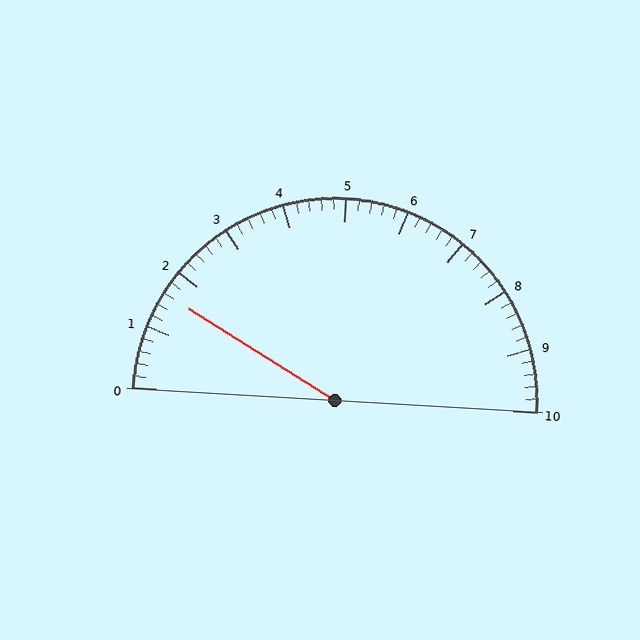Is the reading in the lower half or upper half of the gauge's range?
The reading is in the lower half of the range (0 to 10).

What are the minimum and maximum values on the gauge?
The gauge ranges from 0 to 10.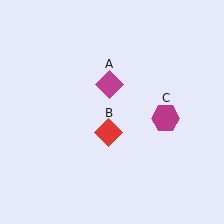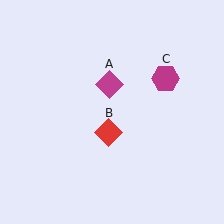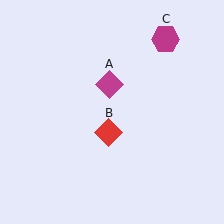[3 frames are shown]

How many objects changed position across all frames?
1 object changed position: magenta hexagon (object C).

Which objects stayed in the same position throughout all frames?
Magenta diamond (object A) and red diamond (object B) remained stationary.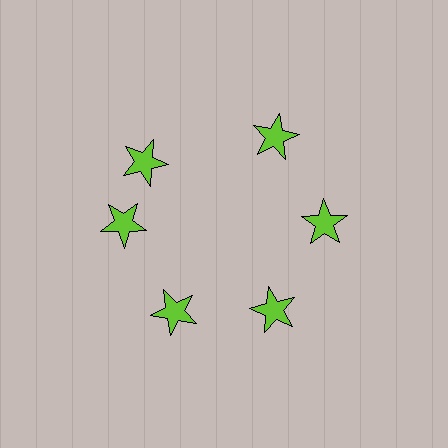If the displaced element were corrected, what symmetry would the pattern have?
It would have 6-fold rotational symmetry — the pattern would map onto itself every 60 degrees.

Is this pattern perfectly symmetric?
No. The 6 lime stars are arranged in a ring, but one element near the 11 o'clock position is rotated out of alignment along the ring, breaking the 6-fold rotational symmetry.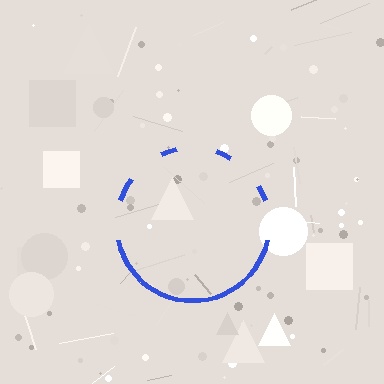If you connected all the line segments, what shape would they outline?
They would outline a circle.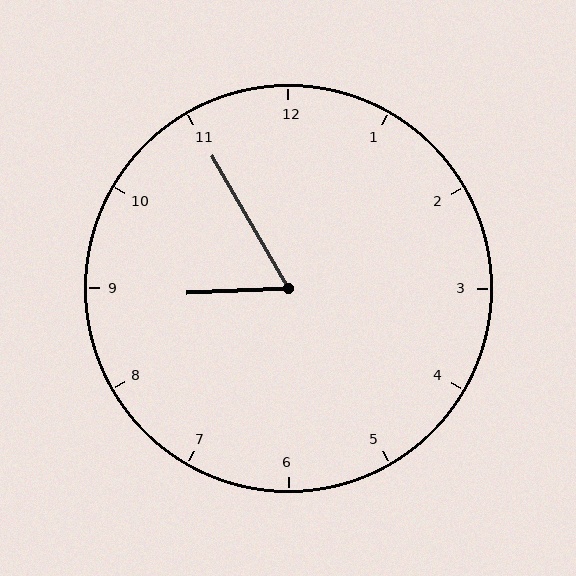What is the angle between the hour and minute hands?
Approximately 62 degrees.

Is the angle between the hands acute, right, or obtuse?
It is acute.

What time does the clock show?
8:55.